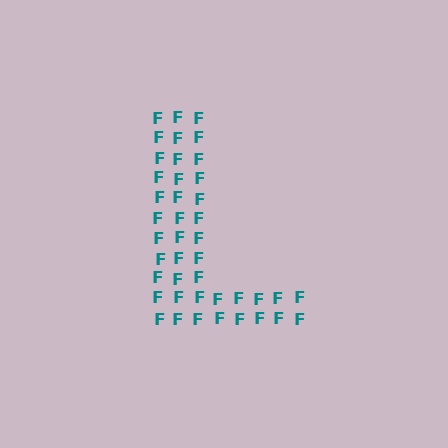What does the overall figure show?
The overall figure shows the letter L.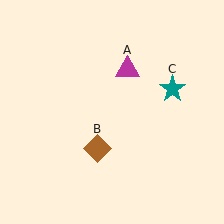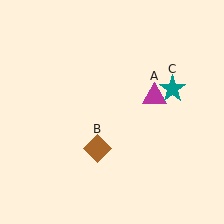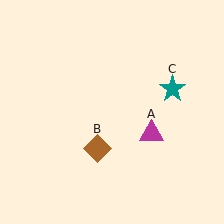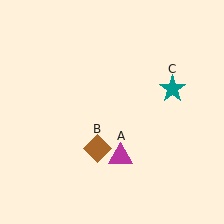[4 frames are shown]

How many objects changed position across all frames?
1 object changed position: magenta triangle (object A).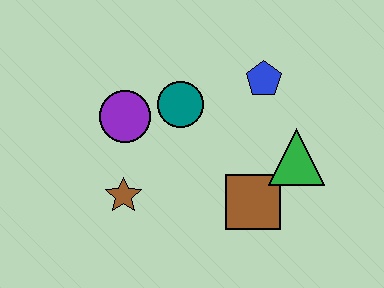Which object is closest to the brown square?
The green triangle is closest to the brown square.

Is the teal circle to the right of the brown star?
Yes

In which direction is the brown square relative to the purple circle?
The brown square is to the right of the purple circle.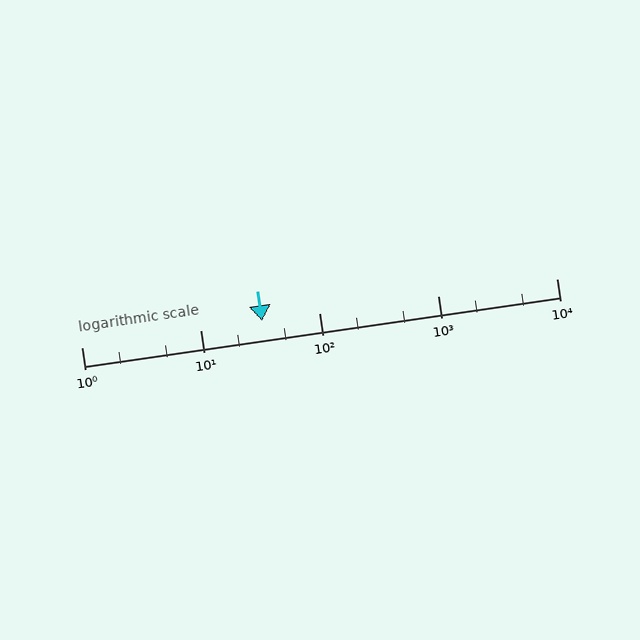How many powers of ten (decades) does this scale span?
The scale spans 4 decades, from 1 to 10000.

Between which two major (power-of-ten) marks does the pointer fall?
The pointer is between 10 and 100.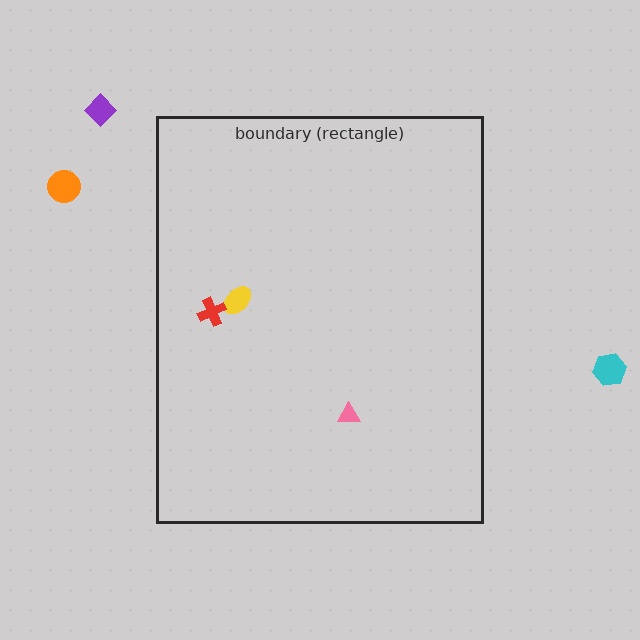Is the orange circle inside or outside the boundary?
Outside.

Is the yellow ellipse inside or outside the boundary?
Inside.